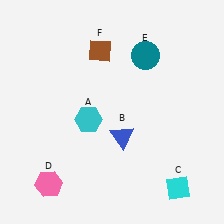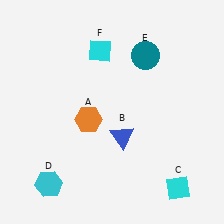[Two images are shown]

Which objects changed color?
A changed from cyan to orange. D changed from pink to cyan. F changed from brown to cyan.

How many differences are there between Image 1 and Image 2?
There are 3 differences between the two images.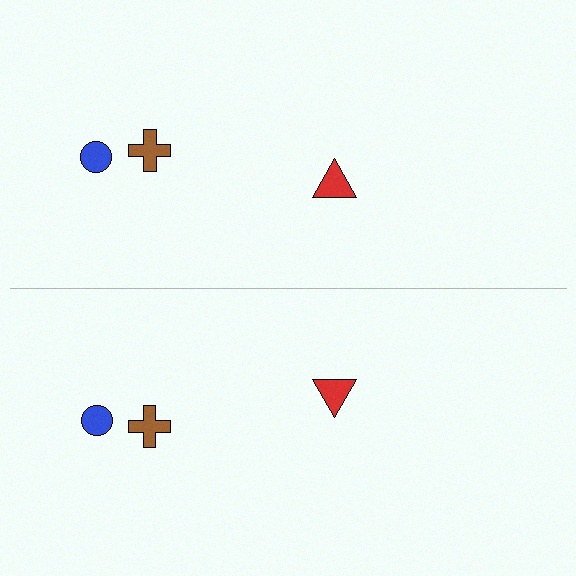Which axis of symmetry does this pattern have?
The pattern has a horizontal axis of symmetry running through the center of the image.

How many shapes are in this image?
There are 6 shapes in this image.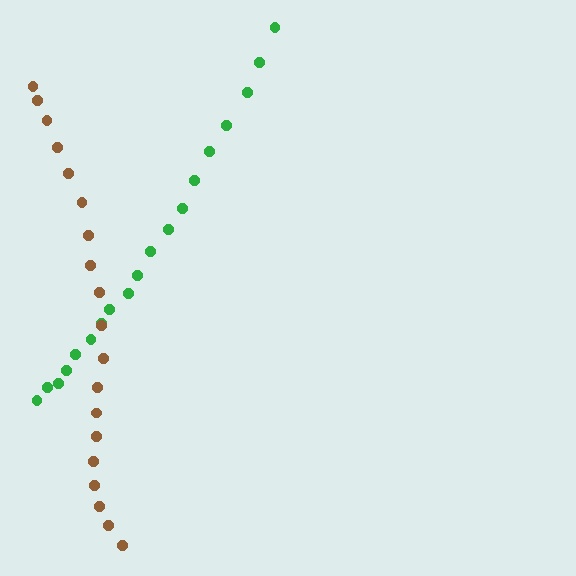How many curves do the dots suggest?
There are 2 distinct paths.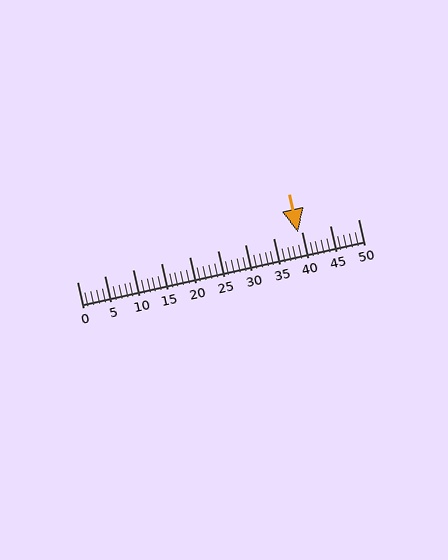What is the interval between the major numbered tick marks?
The major tick marks are spaced 5 units apart.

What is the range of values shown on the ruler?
The ruler shows values from 0 to 50.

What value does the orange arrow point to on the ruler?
The orange arrow points to approximately 39.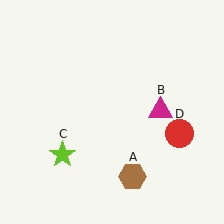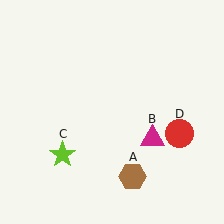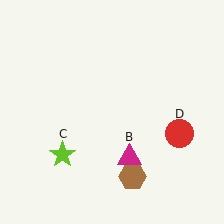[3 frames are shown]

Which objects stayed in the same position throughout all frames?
Brown hexagon (object A) and lime star (object C) and red circle (object D) remained stationary.